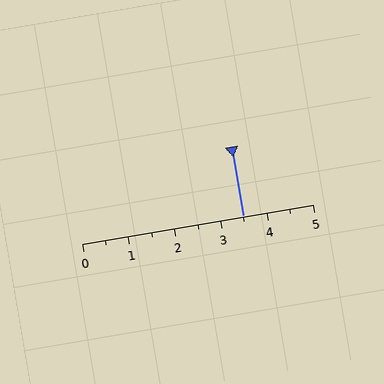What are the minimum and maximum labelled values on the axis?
The axis runs from 0 to 5.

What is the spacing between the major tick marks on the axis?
The major ticks are spaced 1 apart.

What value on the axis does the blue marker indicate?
The marker indicates approximately 3.5.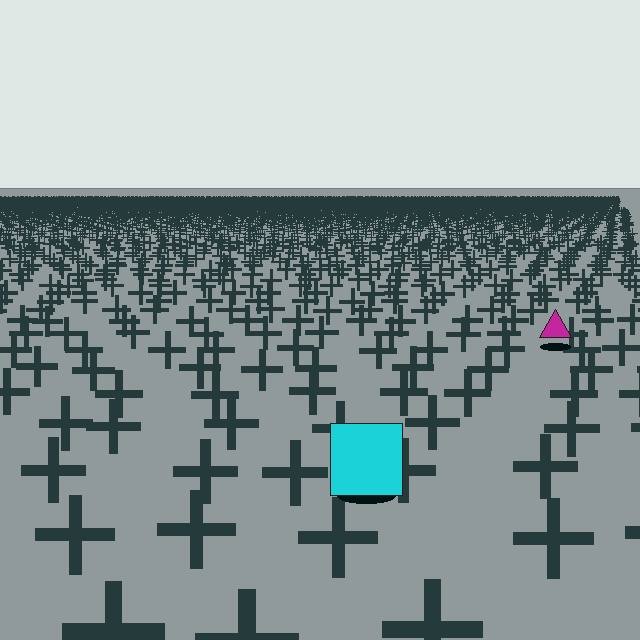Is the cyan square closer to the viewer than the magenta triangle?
Yes. The cyan square is closer — you can tell from the texture gradient: the ground texture is coarser near it.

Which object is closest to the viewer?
The cyan square is closest. The texture marks near it are larger and more spread out.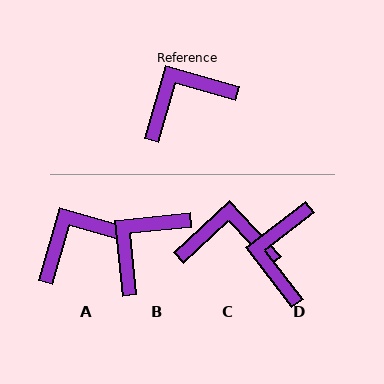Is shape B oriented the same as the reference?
No, it is off by about 22 degrees.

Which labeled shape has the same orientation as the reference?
A.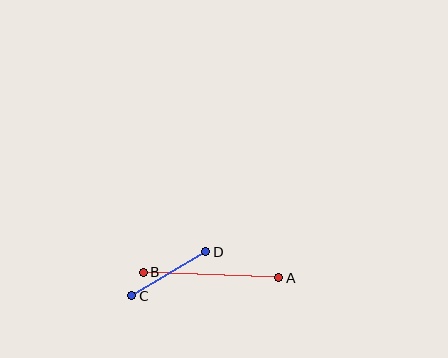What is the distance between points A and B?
The distance is approximately 136 pixels.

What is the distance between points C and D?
The distance is approximately 86 pixels.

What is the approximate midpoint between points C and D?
The midpoint is at approximately (169, 274) pixels.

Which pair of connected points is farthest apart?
Points A and B are farthest apart.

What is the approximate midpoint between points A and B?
The midpoint is at approximately (211, 275) pixels.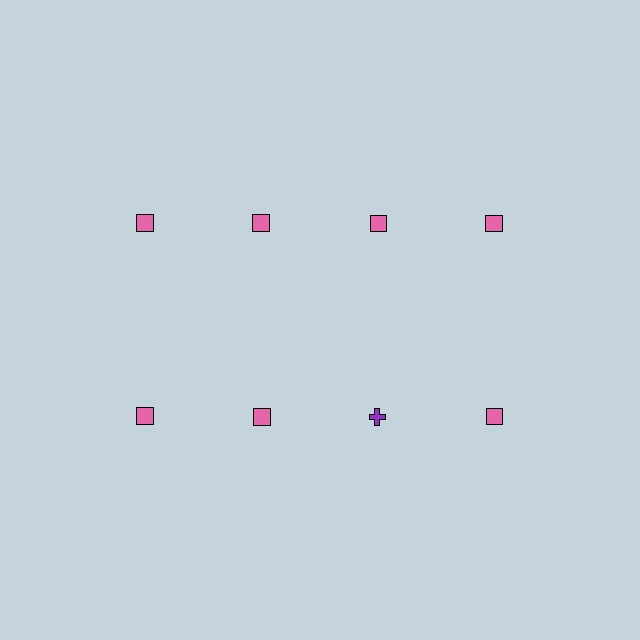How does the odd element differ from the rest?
It differs in both color (purple instead of pink) and shape (cross instead of square).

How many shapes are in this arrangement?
There are 8 shapes arranged in a grid pattern.